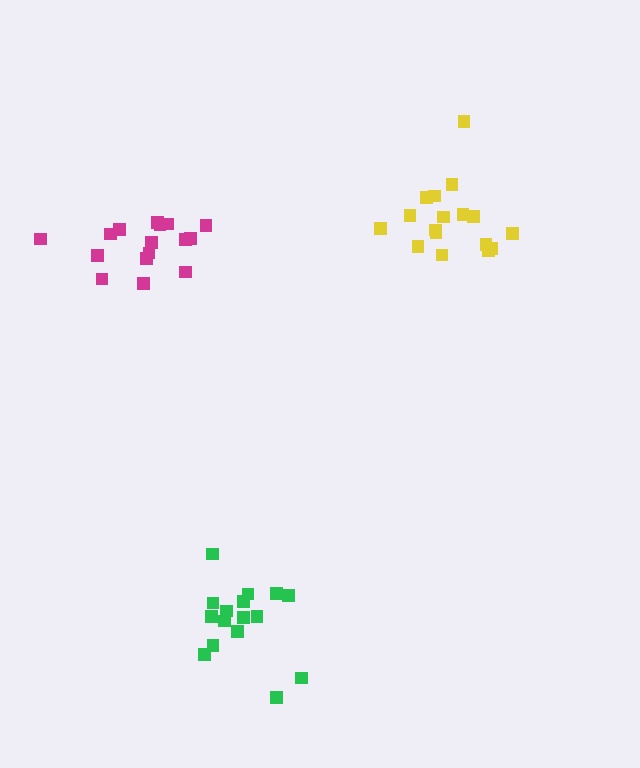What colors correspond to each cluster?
The clusters are colored: yellow, green, magenta.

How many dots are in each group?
Group 1: 17 dots, Group 2: 16 dots, Group 3: 16 dots (49 total).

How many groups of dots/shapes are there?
There are 3 groups.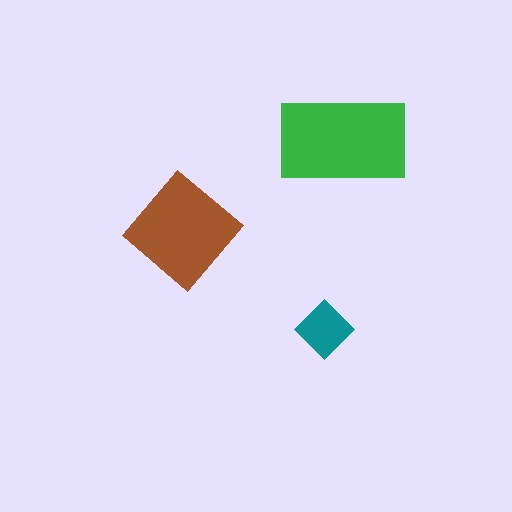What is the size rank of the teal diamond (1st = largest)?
3rd.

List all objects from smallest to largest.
The teal diamond, the brown diamond, the green rectangle.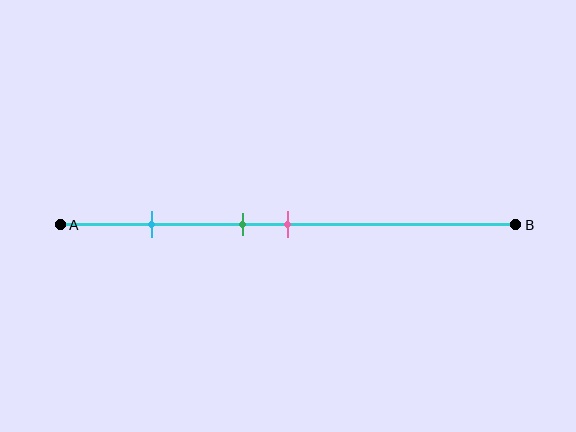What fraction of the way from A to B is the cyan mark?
The cyan mark is approximately 20% (0.2) of the way from A to B.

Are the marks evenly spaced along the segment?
No, the marks are not evenly spaced.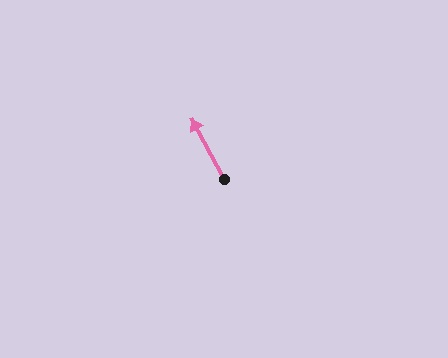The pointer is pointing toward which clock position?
Roughly 11 o'clock.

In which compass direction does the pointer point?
Northwest.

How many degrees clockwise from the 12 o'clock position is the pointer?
Approximately 332 degrees.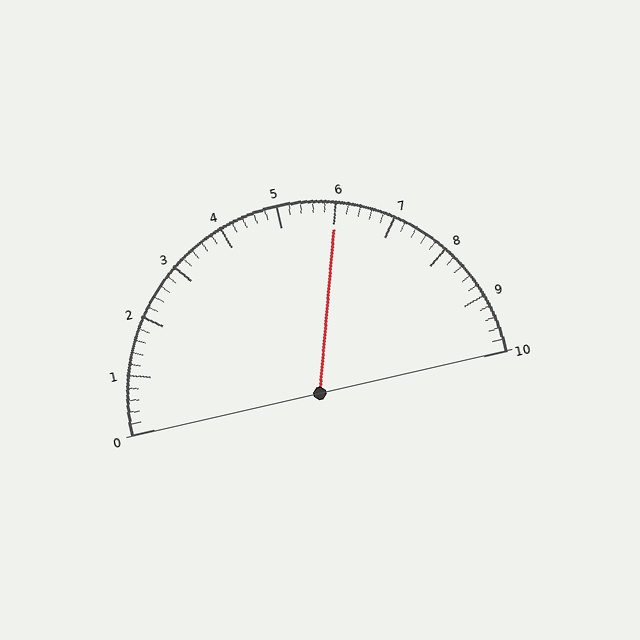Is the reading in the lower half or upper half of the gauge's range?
The reading is in the upper half of the range (0 to 10).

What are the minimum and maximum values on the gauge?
The gauge ranges from 0 to 10.